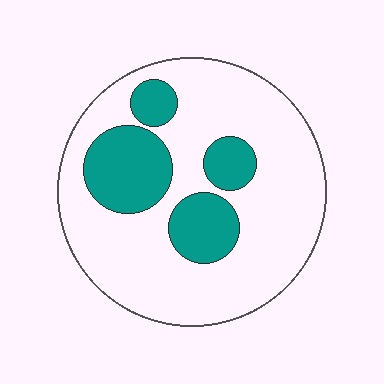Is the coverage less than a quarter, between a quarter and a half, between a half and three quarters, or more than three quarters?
Between a quarter and a half.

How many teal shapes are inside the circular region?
4.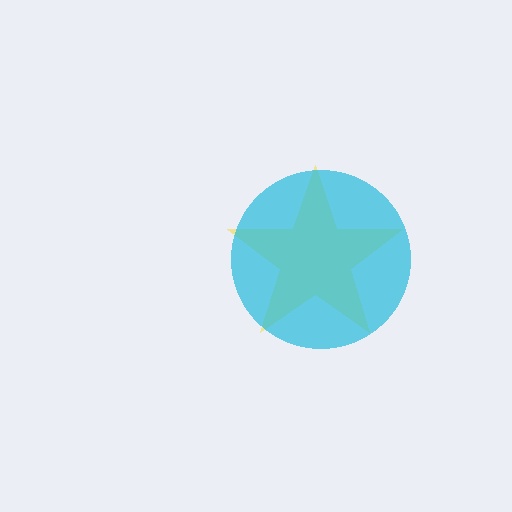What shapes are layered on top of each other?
The layered shapes are: a yellow star, a cyan circle.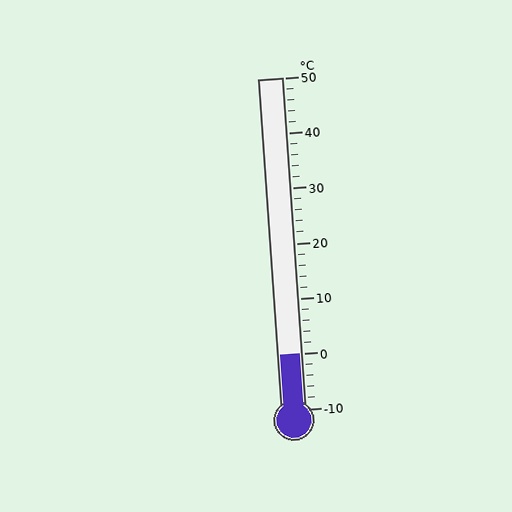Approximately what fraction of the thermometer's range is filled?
The thermometer is filled to approximately 15% of its range.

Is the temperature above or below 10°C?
The temperature is below 10°C.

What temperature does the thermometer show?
The thermometer shows approximately 0°C.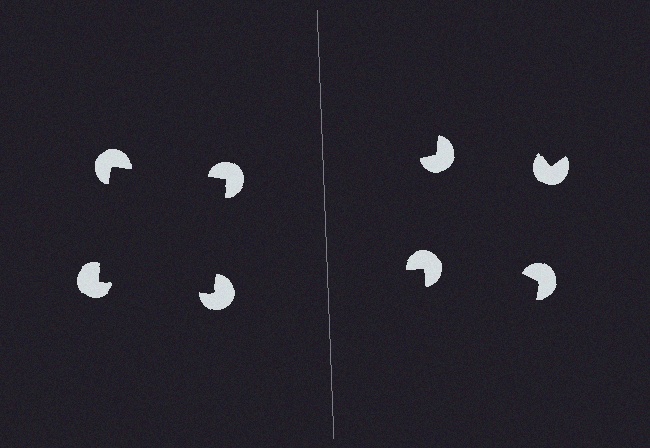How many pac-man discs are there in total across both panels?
8 — 4 on each side.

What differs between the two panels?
The pac-man discs are positioned identically on both sides; only the wedge orientations differ. On the left they align to a square; on the right they are misaligned.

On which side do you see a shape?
An illusory square appears on the left side. On the right side the wedge cuts are rotated, so no coherent shape forms.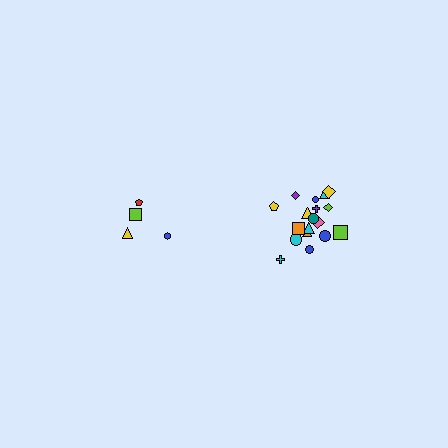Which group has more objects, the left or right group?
The right group.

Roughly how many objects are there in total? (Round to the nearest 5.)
Roughly 20 objects in total.